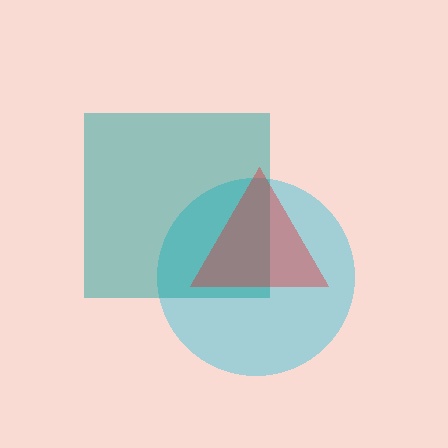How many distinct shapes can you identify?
There are 3 distinct shapes: a cyan circle, a teal square, a red triangle.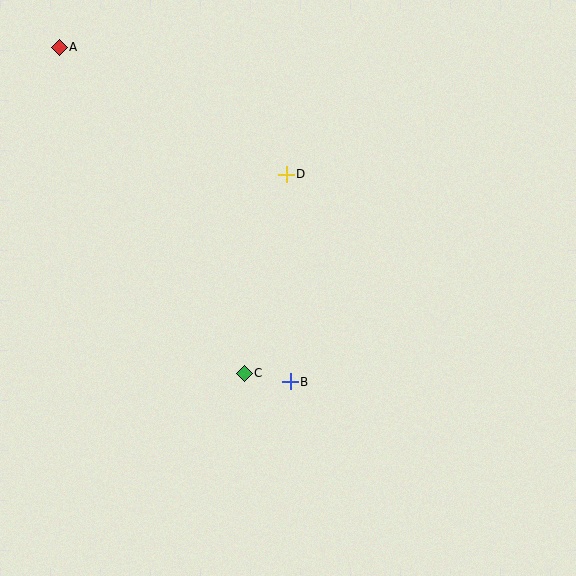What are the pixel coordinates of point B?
Point B is at (290, 382).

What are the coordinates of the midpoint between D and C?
The midpoint between D and C is at (265, 274).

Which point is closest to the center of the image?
Point B at (290, 382) is closest to the center.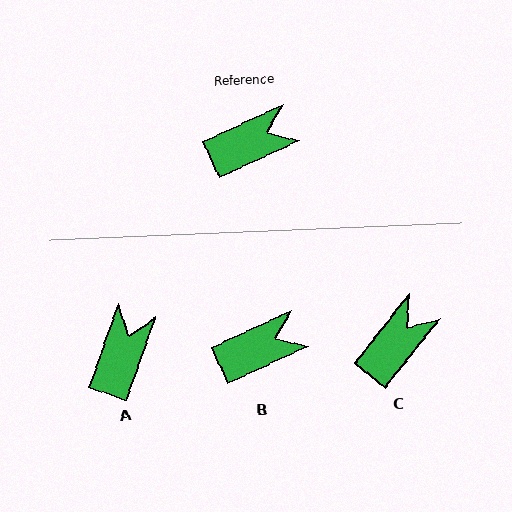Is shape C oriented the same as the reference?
No, it is off by about 27 degrees.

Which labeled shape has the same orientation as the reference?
B.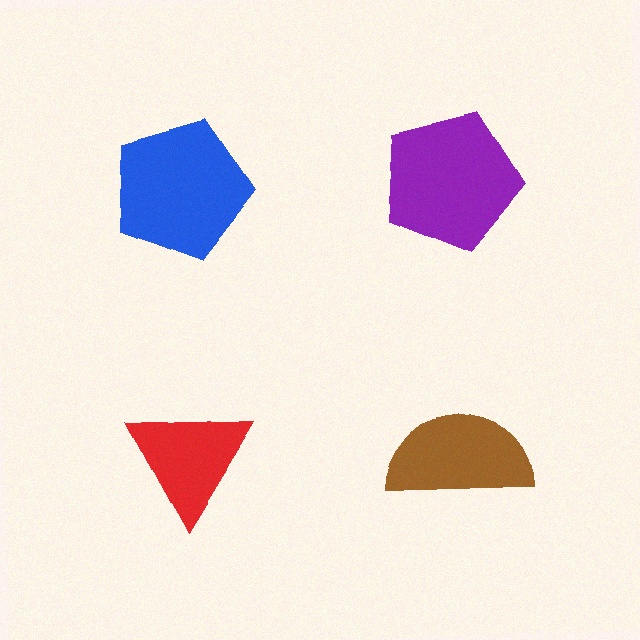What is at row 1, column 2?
A purple pentagon.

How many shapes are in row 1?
2 shapes.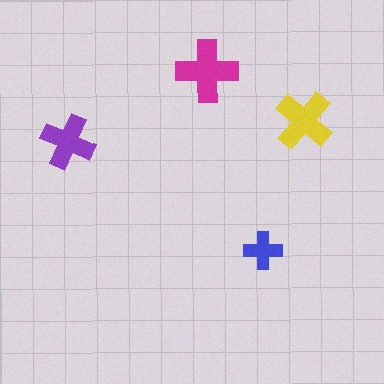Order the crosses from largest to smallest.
the magenta one, the yellow one, the purple one, the blue one.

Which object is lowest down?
The blue cross is bottommost.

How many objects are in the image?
There are 4 objects in the image.